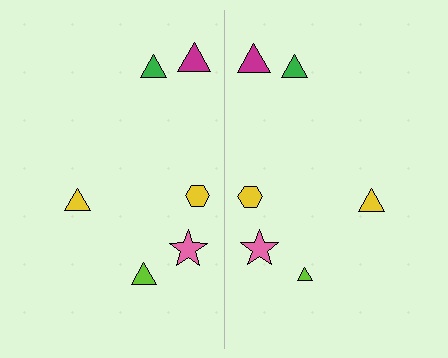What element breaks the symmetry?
The lime triangle on the right side has a different size than its mirror counterpart.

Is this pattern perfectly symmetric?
No, the pattern is not perfectly symmetric. The lime triangle on the right side has a different size than its mirror counterpart.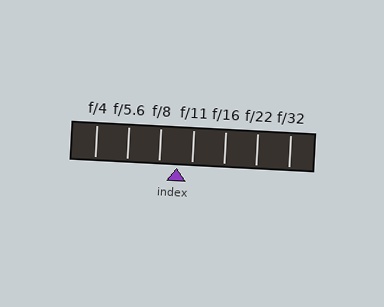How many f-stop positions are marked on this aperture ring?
There are 7 f-stop positions marked.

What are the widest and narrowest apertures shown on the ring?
The widest aperture shown is f/4 and the narrowest is f/32.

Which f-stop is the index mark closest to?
The index mark is closest to f/11.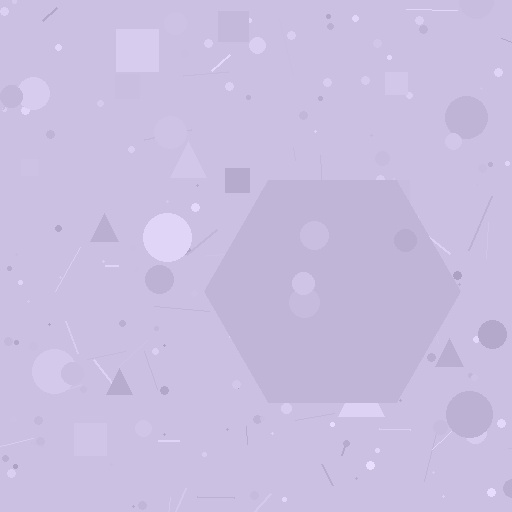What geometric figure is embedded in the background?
A hexagon is embedded in the background.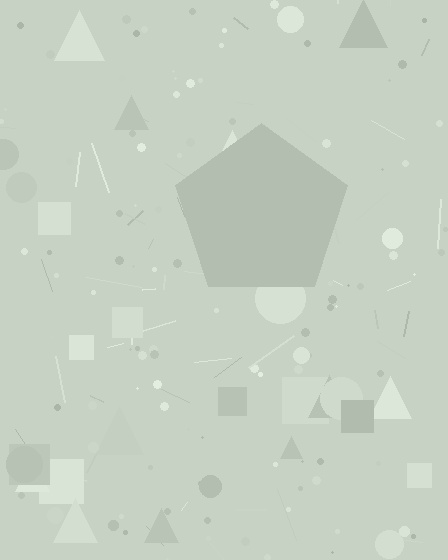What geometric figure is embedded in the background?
A pentagon is embedded in the background.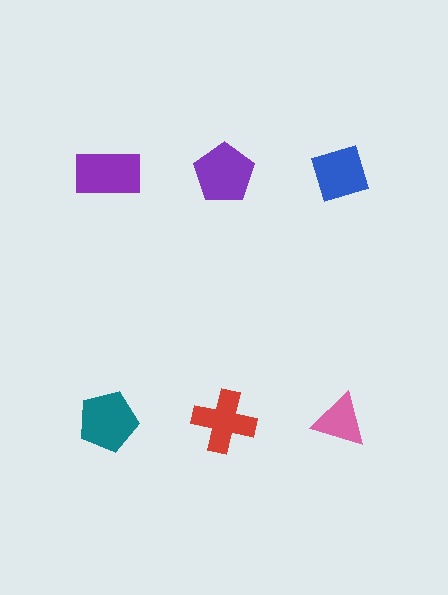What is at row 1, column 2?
A purple pentagon.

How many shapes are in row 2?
3 shapes.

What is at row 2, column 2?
A red cross.